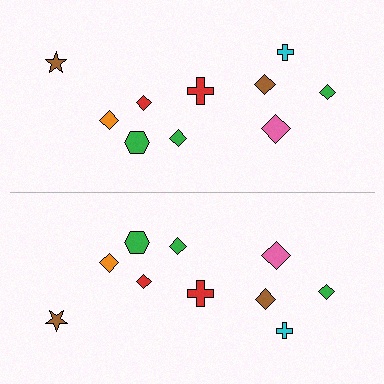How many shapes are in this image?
There are 20 shapes in this image.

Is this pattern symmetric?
Yes, this pattern has bilateral (reflection) symmetry.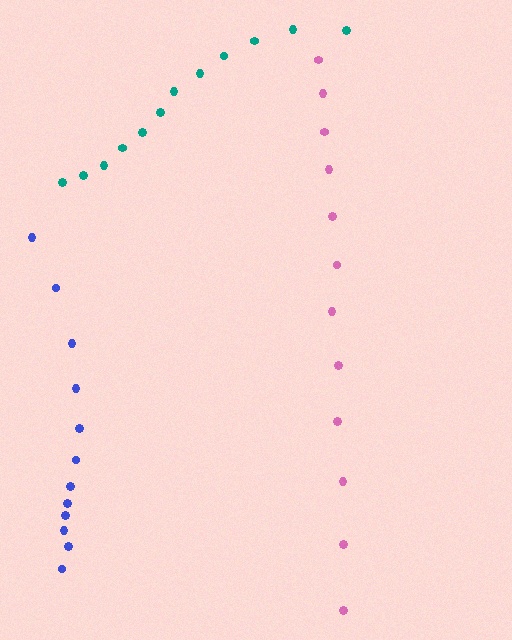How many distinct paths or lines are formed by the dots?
There are 3 distinct paths.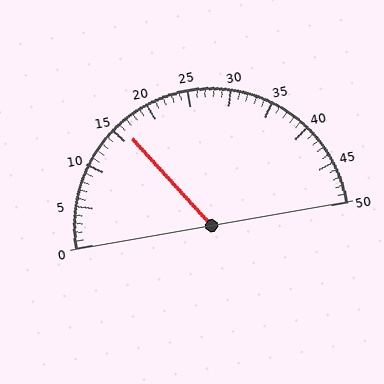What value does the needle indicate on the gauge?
The needle indicates approximately 16.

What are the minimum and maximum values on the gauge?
The gauge ranges from 0 to 50.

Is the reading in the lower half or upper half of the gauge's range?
The reading is in the lower half of the range (0 to 50).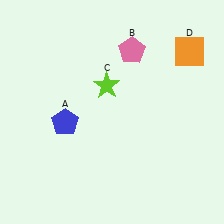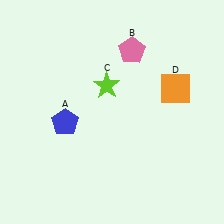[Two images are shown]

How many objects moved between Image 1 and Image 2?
1 object moved between the two images.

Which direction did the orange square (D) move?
The orange square (D) moved down.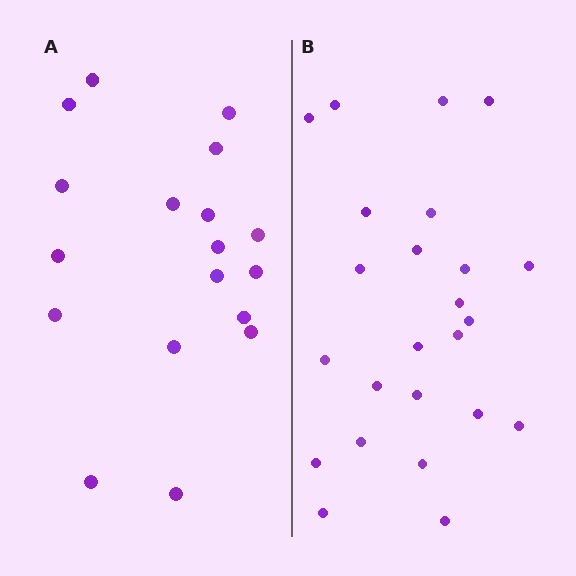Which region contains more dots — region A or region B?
Region B (the right region) has more dots.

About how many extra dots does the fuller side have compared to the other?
Region B has about 6 more dots than region A.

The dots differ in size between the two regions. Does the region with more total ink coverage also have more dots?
No. Region A has more total ink coverage because its dots are larger, but region B actually contains more individual dots. Total area can be misleading — the number of items is what matters here.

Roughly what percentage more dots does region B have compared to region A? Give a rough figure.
About 35% more.